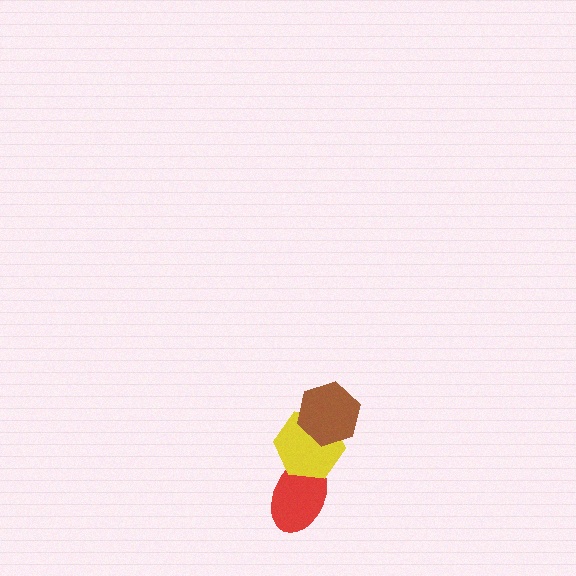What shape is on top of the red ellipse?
The yellow hexagon is on top of the red ellipse.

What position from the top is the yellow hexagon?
The yellow hexagon is 2nd from the top.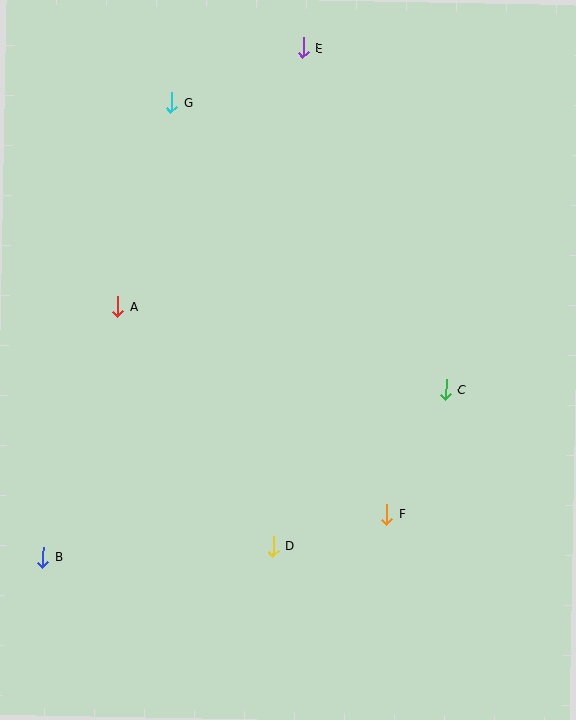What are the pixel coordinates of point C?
Point C is at (446, 389).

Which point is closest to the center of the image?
Point C at (446, 389) is closest to the center.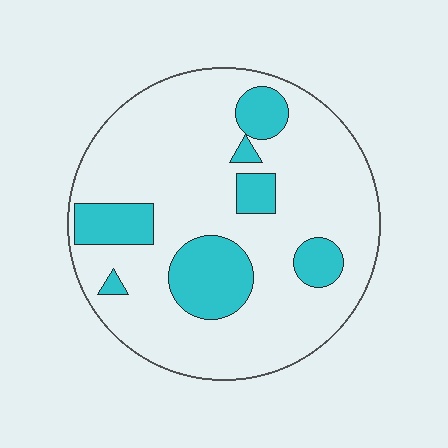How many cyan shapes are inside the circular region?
7.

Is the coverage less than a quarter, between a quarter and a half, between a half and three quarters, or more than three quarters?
Less than a quarter.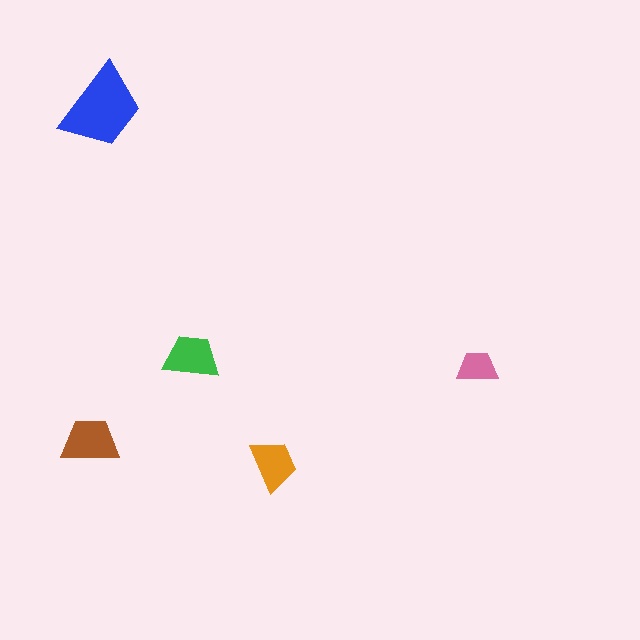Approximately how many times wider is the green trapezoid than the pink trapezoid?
About 1.5 times wider.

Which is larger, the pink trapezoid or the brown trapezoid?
The brown one.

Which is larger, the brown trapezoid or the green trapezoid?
The brown one.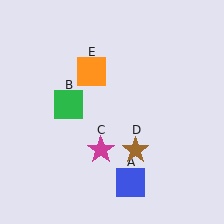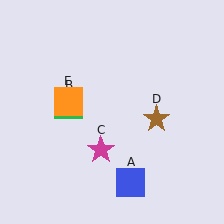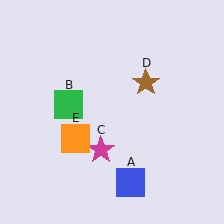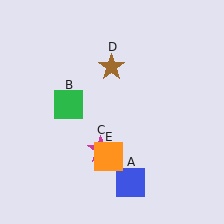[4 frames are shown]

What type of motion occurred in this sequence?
The brown star (object D), orange square (object E) rotated counterclockwise around the center of the scene.